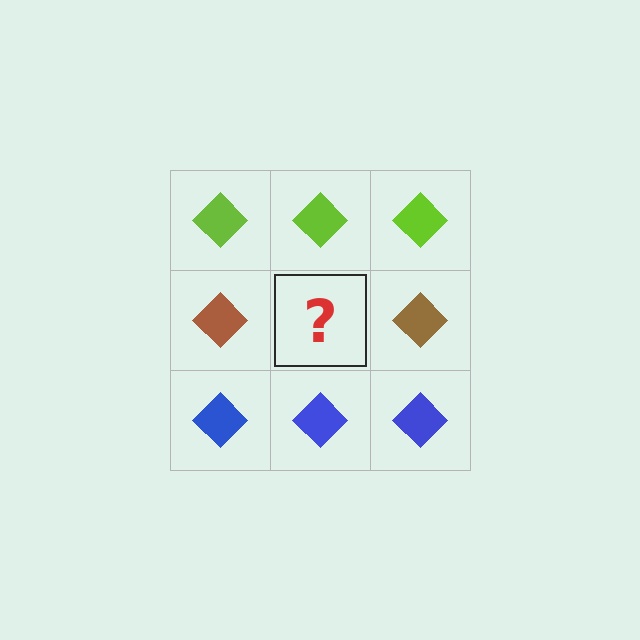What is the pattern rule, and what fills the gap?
The rule is that each row has a consistent color. The gap should be filled with a brown diamond.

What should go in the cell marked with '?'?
The missing cell should contain a brown diamond.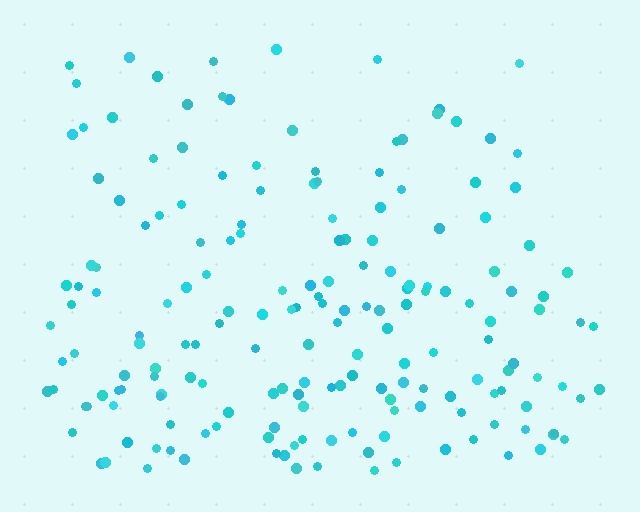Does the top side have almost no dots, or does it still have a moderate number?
Still a moderate number, just noticeably fewer than the bottom.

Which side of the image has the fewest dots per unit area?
The top.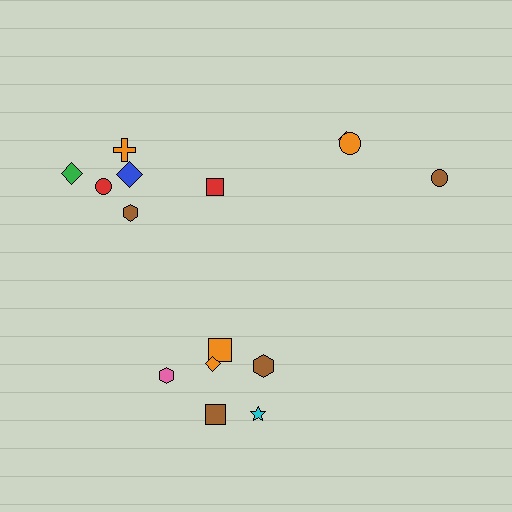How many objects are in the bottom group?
There are 6 objects.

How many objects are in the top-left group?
There are 6 objects.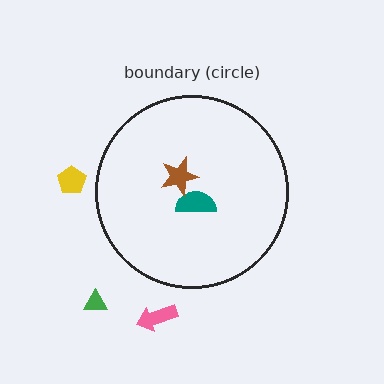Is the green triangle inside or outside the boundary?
Outside.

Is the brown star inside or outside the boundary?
Inside.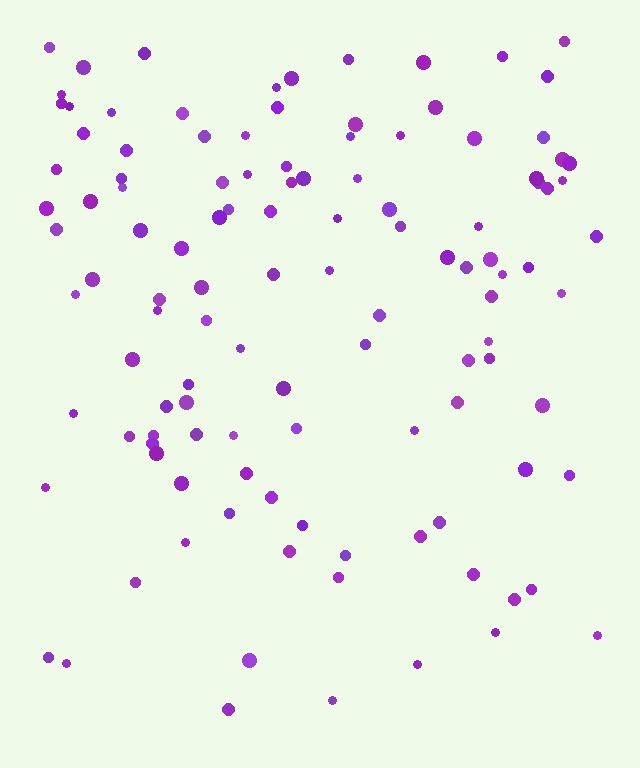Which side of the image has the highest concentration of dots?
The top.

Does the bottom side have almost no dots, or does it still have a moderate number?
Still a moderate number, just noticeably fewer than the top.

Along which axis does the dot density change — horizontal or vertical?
Vertical.